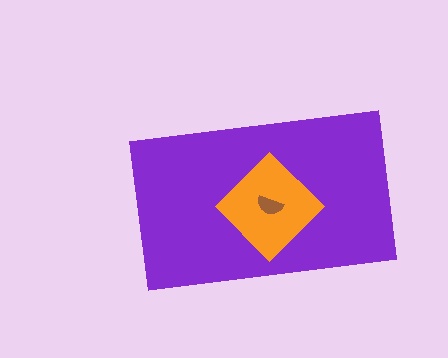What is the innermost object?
The brown semicircle.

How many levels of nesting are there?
3.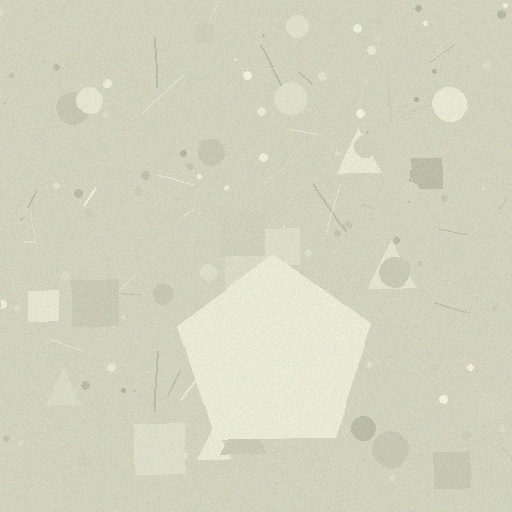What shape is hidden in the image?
A pentagon is hidden in the image.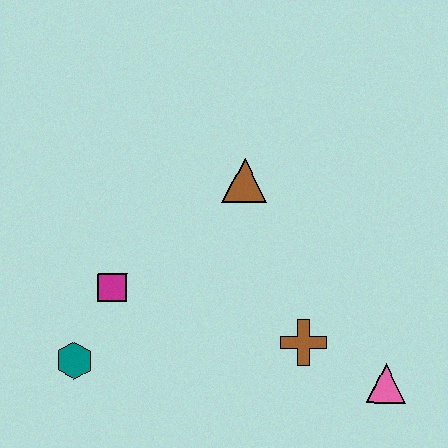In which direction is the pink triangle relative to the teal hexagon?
The pink triangle is to the right of the teal hexagon.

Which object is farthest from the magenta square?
The pink triangle is farthest from the magenta square.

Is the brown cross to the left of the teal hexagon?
No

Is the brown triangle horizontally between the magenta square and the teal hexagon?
No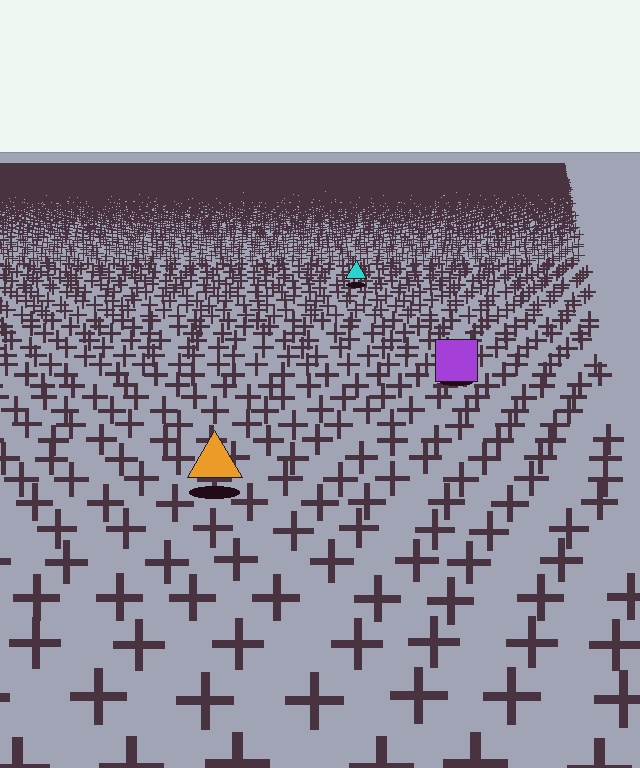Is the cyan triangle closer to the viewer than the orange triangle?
No. The orange triangle is closer — you can tell from the texture gradient: the ground texture is coarser near it.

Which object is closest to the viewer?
The orange triangle is closest. The texture marks near it are larger and more spread out.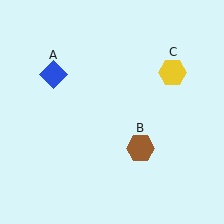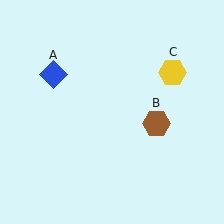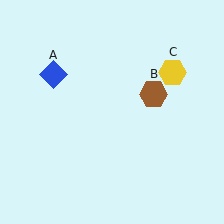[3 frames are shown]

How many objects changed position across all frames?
1 object changed position: brown hexagon (object B).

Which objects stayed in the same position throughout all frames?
Blue diamond (object A) and yellow hexagon (object C) remained stationary.